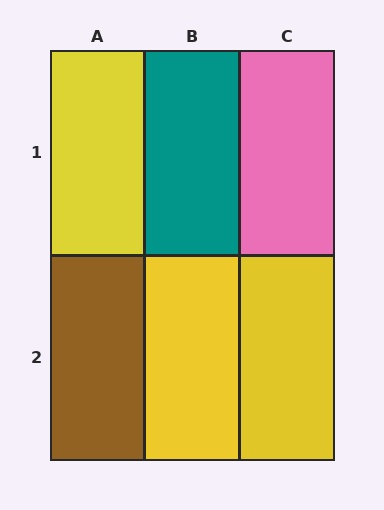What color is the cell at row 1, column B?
Teal.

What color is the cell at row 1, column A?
Yellow.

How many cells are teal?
1 cell is teal.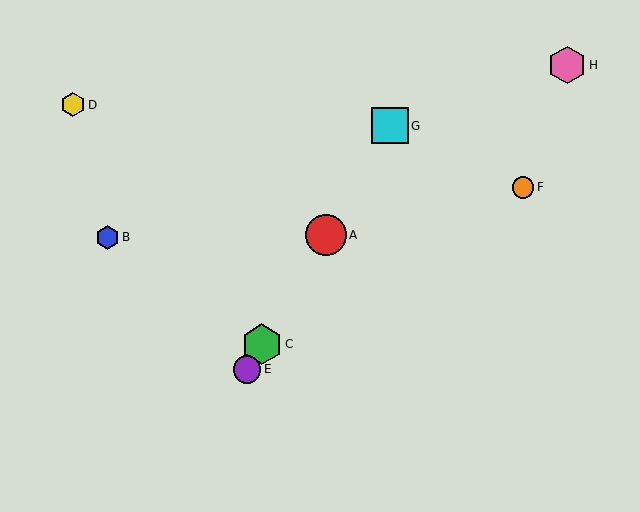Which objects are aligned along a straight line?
Objects A, C, E, G are aligned along a straight line.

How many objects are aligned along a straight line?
4 objects (A, C, E, G) are aligned along a straight line.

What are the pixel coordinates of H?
Object H is at (567, 65).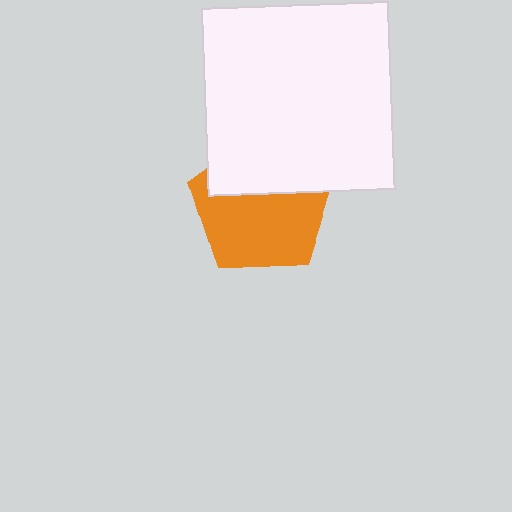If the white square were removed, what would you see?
You would see the complete orange pentagon.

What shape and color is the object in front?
The object in front is a white square.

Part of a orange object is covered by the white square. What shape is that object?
It is a pentagon.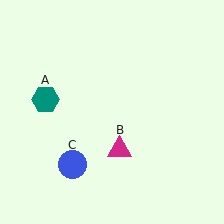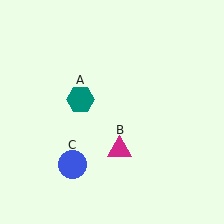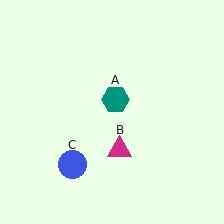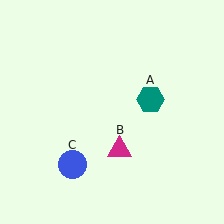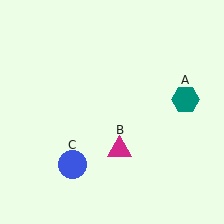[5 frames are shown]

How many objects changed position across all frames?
1 object changed position: teal hexagon (object A).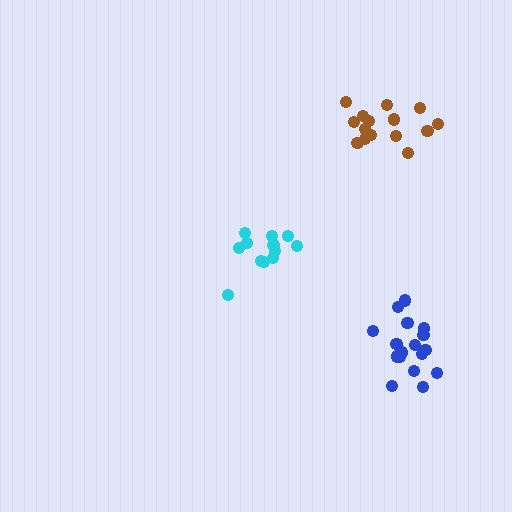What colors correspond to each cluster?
The clusters are colored: cyan, brown, blue.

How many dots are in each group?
Group 1: 12 dots, Group 2: 15 dots, Group 3: 17 dots (44 total).